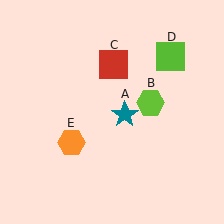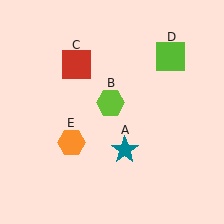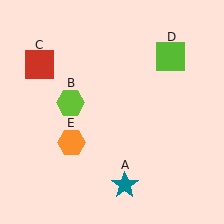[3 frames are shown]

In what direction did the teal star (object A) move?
The teal star (object A) moved down.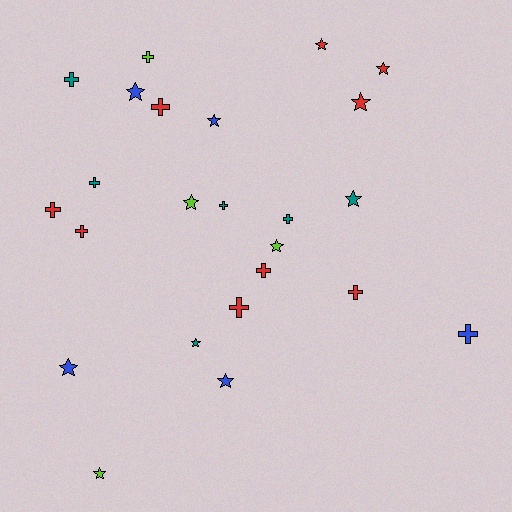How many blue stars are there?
There are 4 blue stars.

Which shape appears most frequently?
Cross, with 12 objects.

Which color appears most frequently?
Red, with 9 objects.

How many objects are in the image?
There are 24 objects.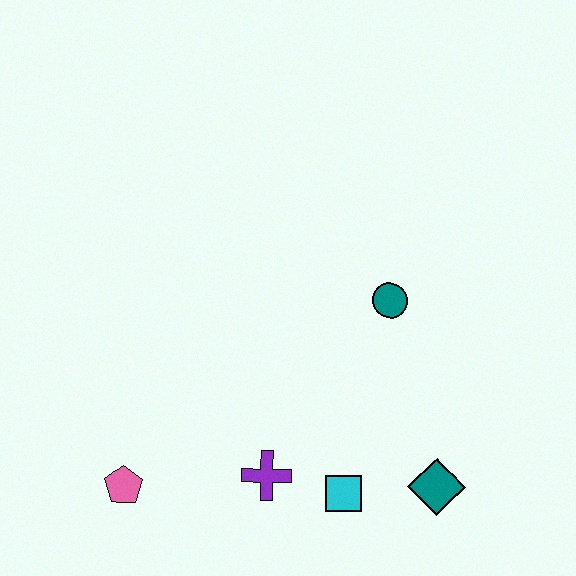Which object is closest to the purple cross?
The cyan square is closest to the purple cross.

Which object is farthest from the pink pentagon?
The teal circle is farthest from the pink pentagon.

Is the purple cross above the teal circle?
No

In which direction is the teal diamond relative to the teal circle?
The teal diamond is below the teal circle.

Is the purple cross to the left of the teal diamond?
Yes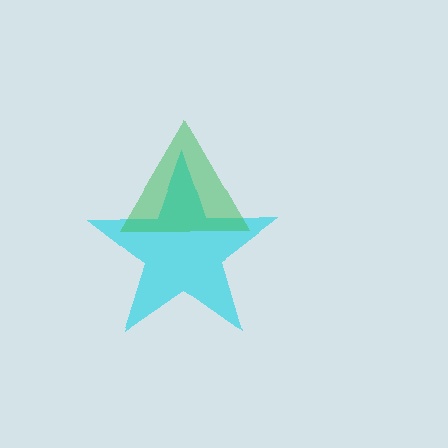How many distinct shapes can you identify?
There are 2 distinct shapes: a cyan star, a green triangle.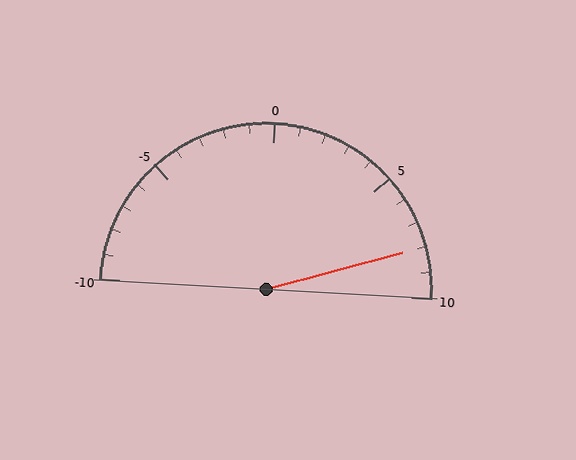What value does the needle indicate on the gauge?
The needle indicates approximately 8.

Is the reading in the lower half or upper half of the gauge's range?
The reading is in the upper half of the range (-10 to 10).